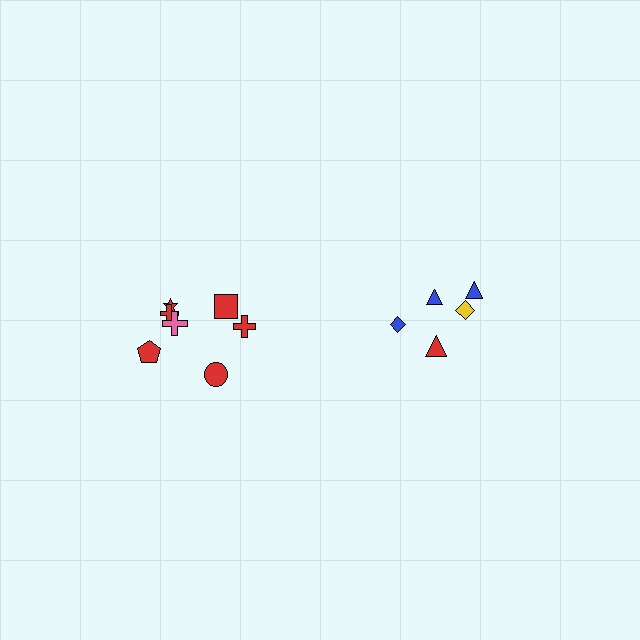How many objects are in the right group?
There are 5 objects.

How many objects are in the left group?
There are 7 objects.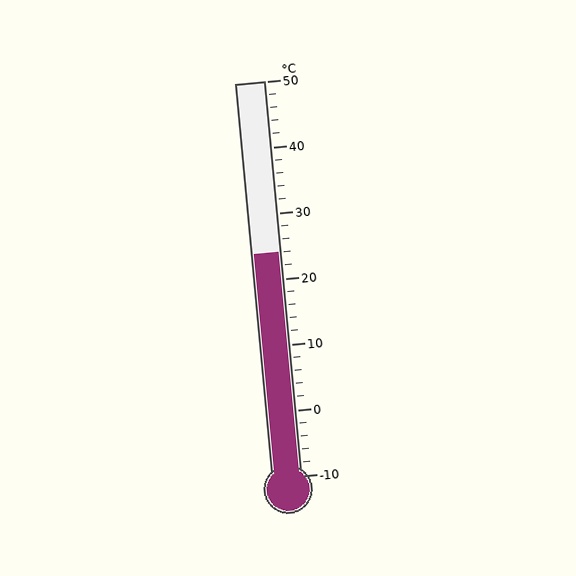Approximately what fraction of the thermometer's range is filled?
The thermometer is filled to approximately 55% of its range.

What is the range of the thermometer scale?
The thermometer scale ranges from -10°C to 50°C.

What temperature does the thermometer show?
The thermometer shows approximately 24°C.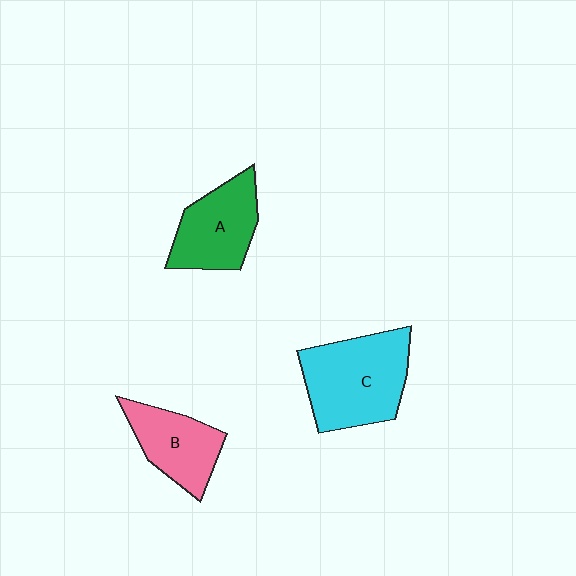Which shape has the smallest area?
Shape B (pink).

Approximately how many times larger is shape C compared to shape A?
Approximately 1.4 times.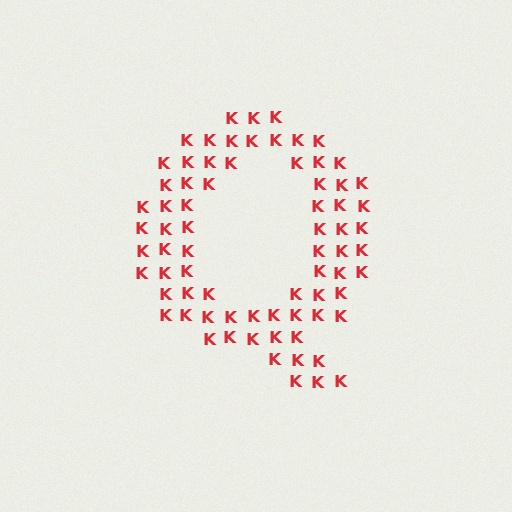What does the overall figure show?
The overall figure shows the letter Q.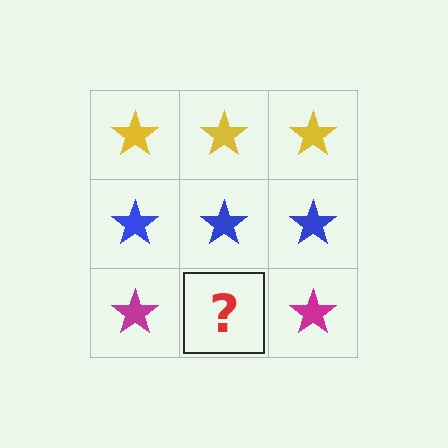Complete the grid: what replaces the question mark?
The question mark should be replaced with a magenta star.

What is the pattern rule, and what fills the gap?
The rule is that each row has a consistent color. The gap should be filled with a magenta star.